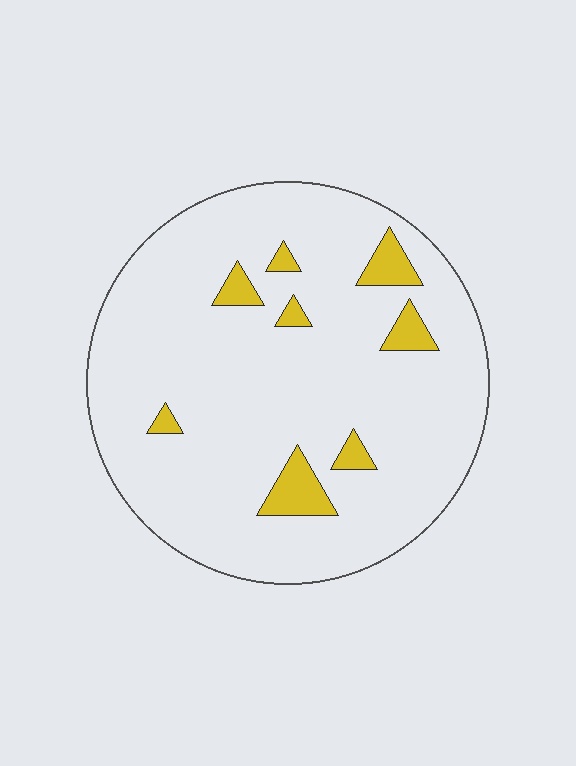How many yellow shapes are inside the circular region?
8.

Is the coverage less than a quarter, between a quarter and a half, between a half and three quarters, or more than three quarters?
Less than a quarter.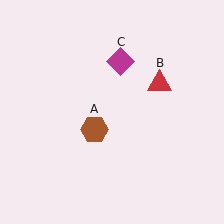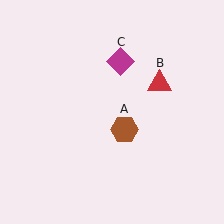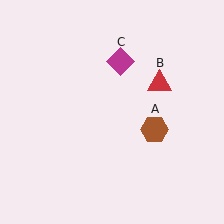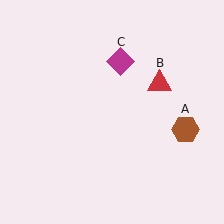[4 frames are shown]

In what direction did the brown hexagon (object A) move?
The brown hexagon (object A) moved right.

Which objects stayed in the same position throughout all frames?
Red triangle (object B) and magenta diamond (object C) remained stationary.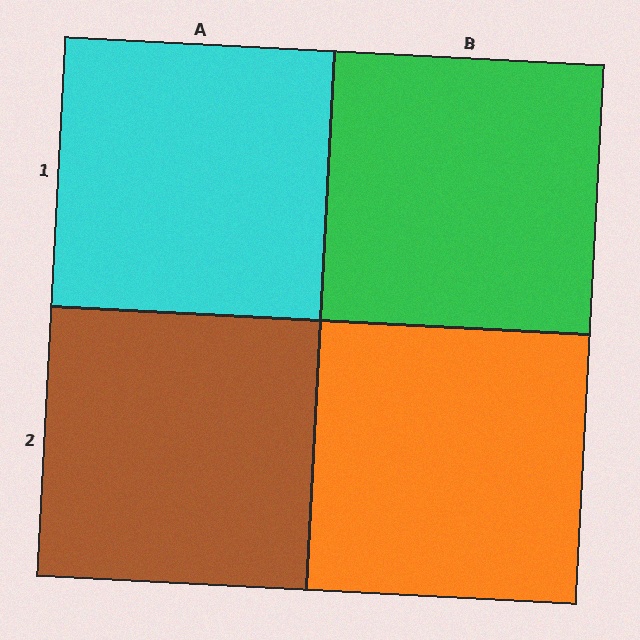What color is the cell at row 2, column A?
Brown.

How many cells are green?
1 cell is green.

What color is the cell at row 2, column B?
Orange.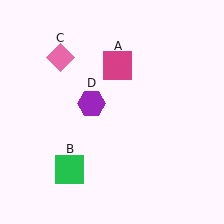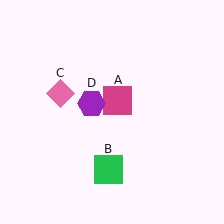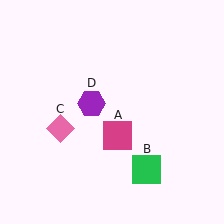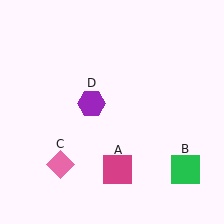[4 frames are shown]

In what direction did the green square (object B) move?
The green square (object B) moved right.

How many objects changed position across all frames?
3 objects changed position: magenta square (object A), green square (object B), pink diamond (object C).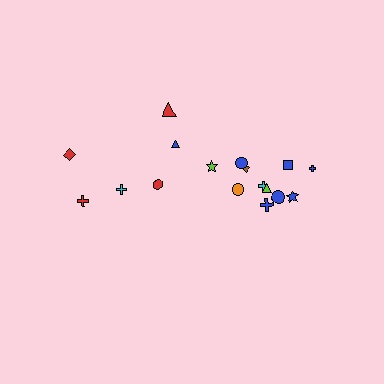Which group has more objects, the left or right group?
The right group.